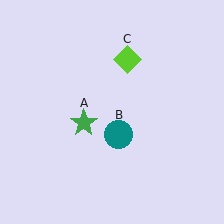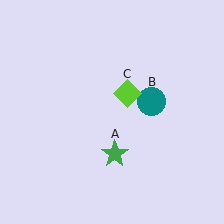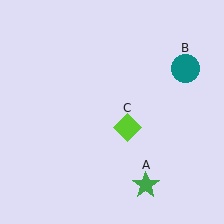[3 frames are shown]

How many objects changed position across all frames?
3 objects changed position: green star (object A), teal circle (object B), lime diamond (object C).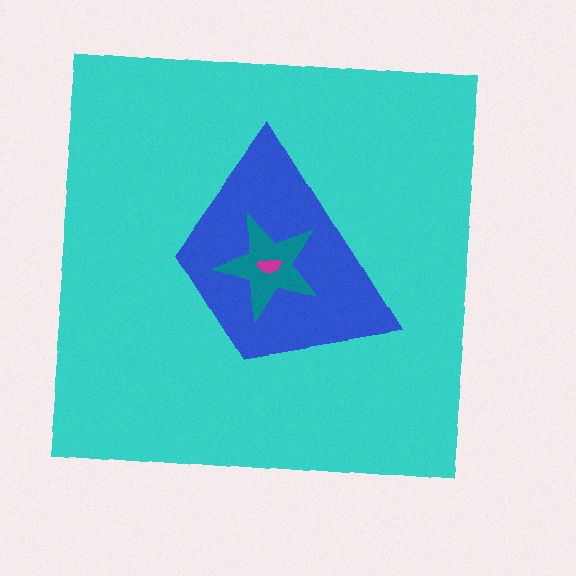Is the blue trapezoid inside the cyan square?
Yes.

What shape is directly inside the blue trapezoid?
The teal star.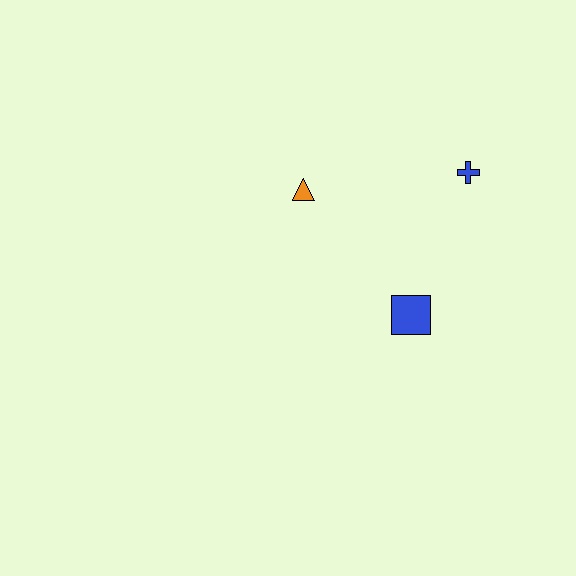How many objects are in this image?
There are 3 objects.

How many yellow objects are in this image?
There are no yellow objects.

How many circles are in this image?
There are no circles.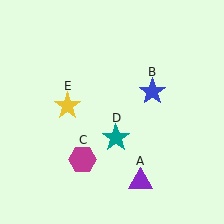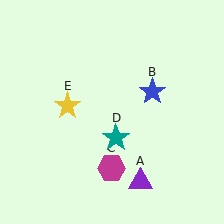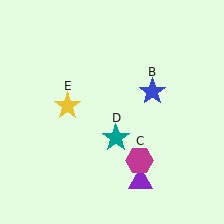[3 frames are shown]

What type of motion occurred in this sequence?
The magenta hexagon (object C) rotated counterclockwise around the center of the scene.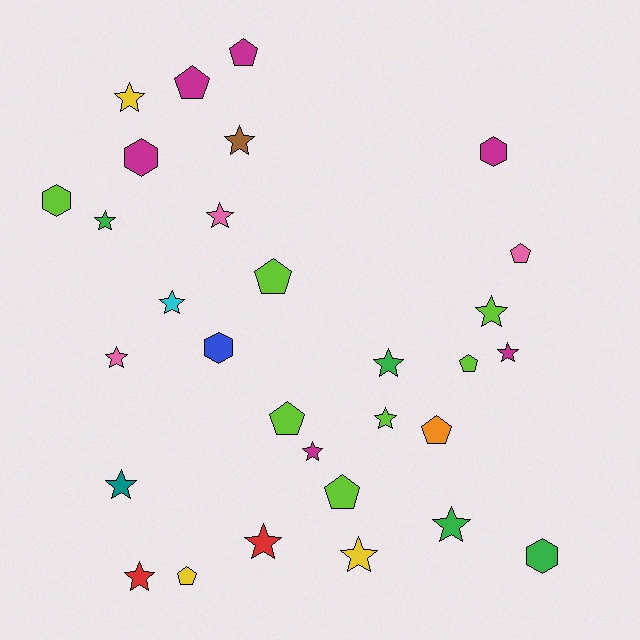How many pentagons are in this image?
There are 9 pentagons.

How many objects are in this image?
There are 30 objects.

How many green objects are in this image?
There are 4 green objects.